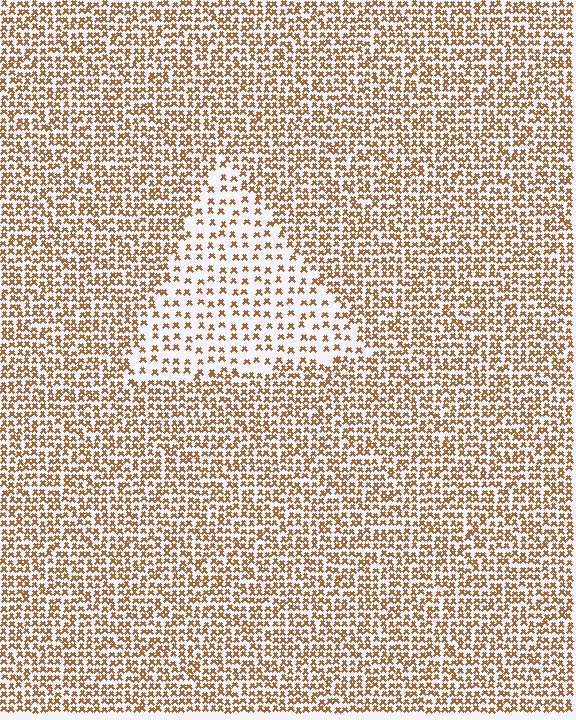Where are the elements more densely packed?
The elements are more densely packed outside the triangle boundary.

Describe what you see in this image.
The image contains small brown elements arranged at two different densities. A triangle-shaped region is visible where the elements are less densely packed than the surrounding area.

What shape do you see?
I see a triangle.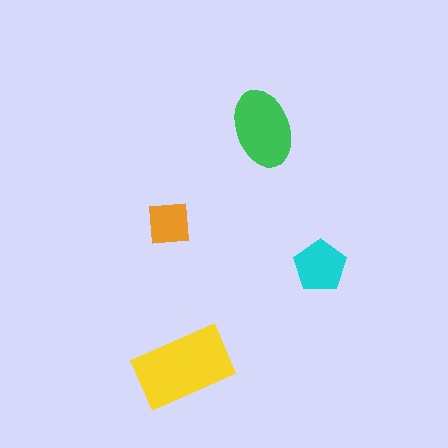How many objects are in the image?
There are 4 objects in the image.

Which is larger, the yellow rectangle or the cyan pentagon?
The yellow rectangle.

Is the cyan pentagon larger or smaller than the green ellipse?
Smaller.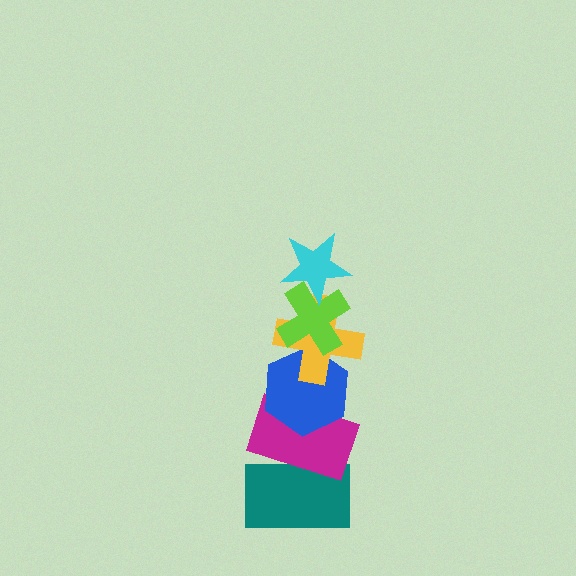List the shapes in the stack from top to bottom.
From top to bottom: the cyan star, the lime cross, the yellow cross, the blue hexagon, the magenta rectangle, the teal rectangle.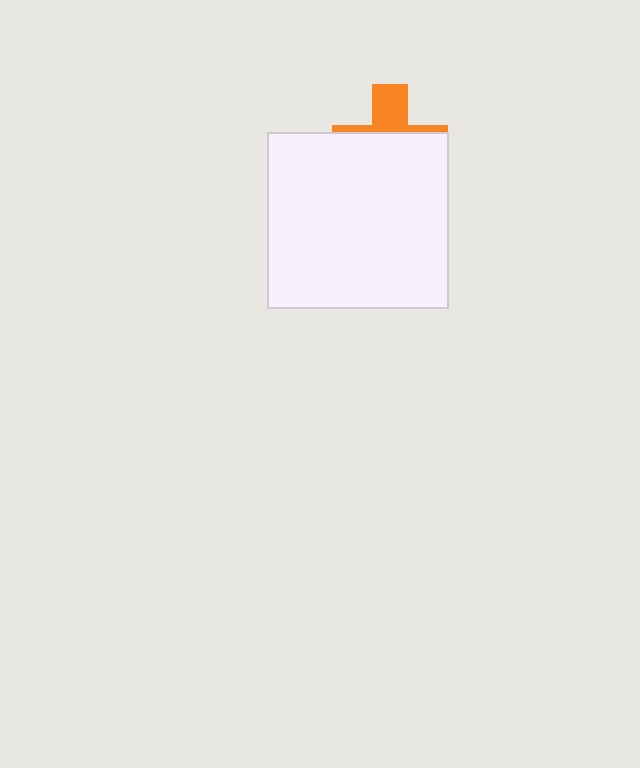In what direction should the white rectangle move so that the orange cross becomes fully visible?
The white rectangle should move down. That is the shortest direction to clear the overlap and leave the orange cross fully visible.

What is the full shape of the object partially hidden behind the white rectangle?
The partially hidden object is an orange cross.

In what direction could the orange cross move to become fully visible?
The orange cross could move up. That would shift it out from behind the white rectangle entirely.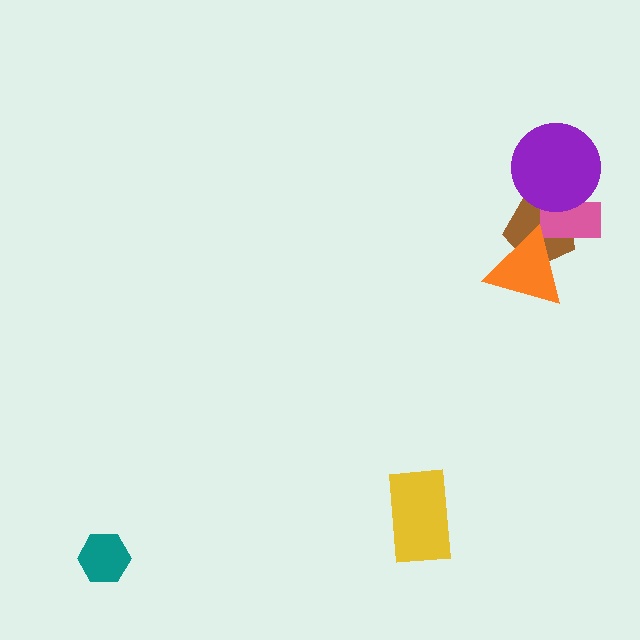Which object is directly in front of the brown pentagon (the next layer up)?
The pink rectangle is directly in front of the brown pentagon.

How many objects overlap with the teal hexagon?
0 objects overlap with the teal hexagon.